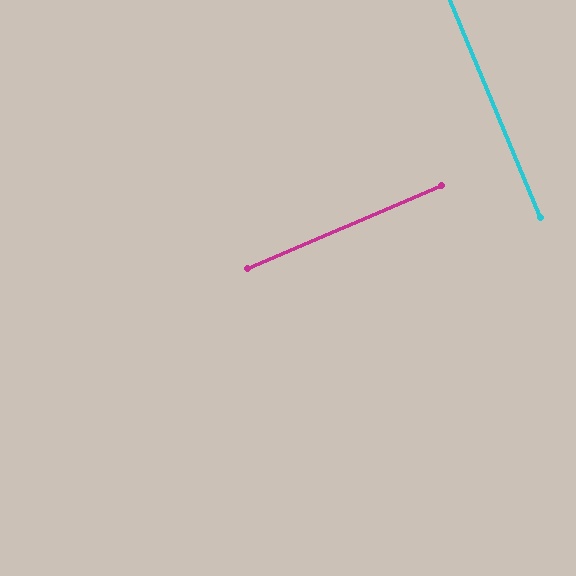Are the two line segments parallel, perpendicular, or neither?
Perpendicular — they meet at approximately 89°.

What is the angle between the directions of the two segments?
Approximately 89 degrees.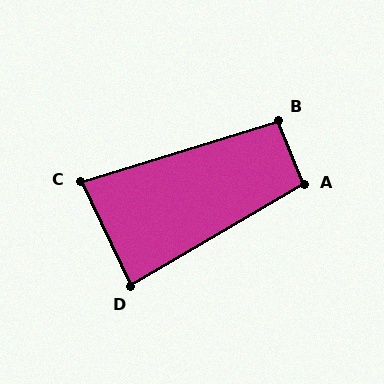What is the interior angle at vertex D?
Approximately 86 degrees (approximately right).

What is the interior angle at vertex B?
Approximately 94 degrees (approximately right).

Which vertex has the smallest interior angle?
C, at approximately 81 degrees.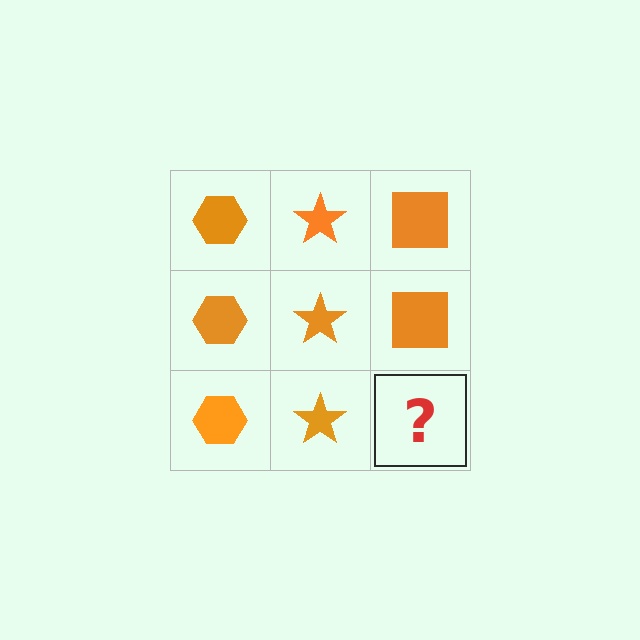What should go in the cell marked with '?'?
The missing cell should contain an orange square.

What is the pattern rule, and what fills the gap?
The rule is that each column has a consistent shape. The gap should be filled with an orange square.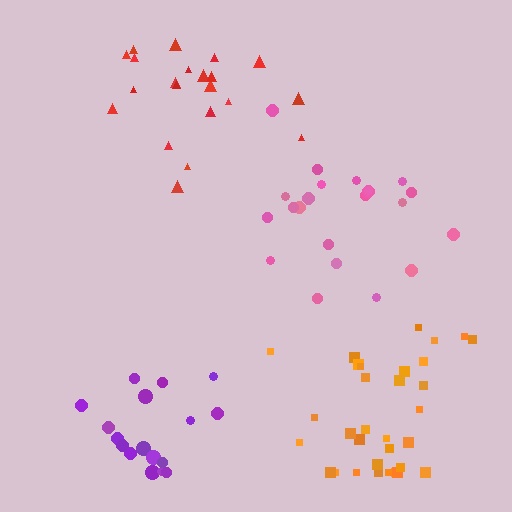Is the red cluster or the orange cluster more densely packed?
Orange.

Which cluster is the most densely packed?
Orange.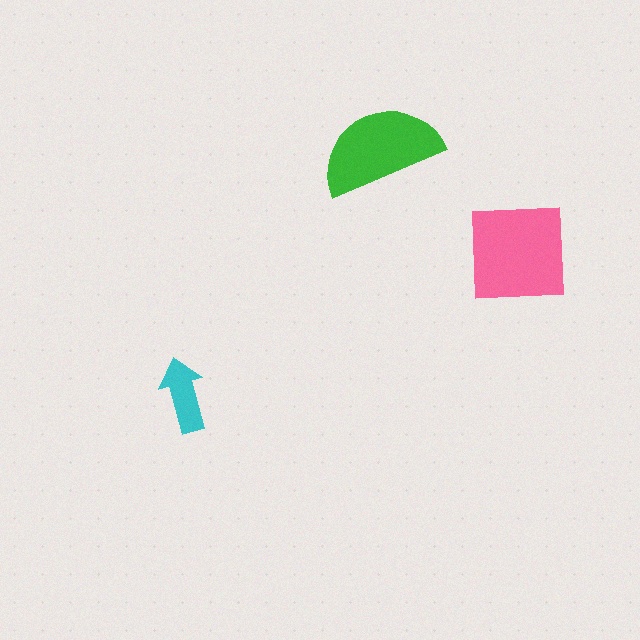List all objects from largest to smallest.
The pink square, the green semicircle, the cyan arrow.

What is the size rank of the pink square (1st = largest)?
1st.